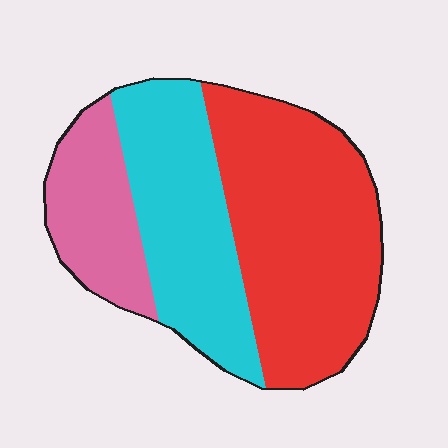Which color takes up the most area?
Red, at roughly 50%.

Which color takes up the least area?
Pink, at roughly 20%.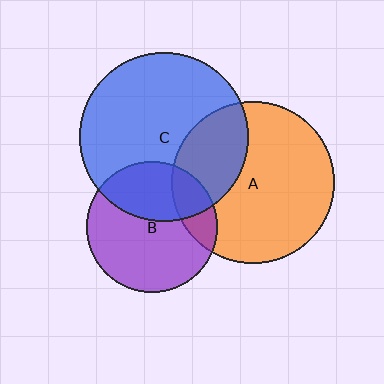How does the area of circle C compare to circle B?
Approximately 1.7 times.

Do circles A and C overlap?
Yes.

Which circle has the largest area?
Circle C (blue).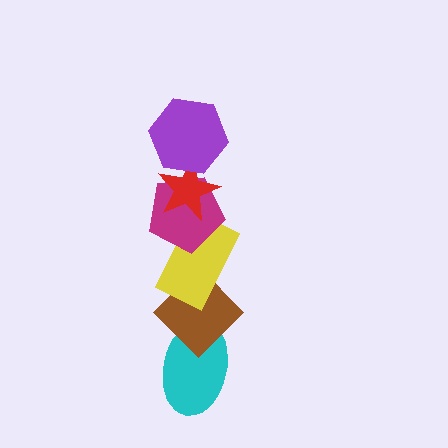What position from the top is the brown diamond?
The brown diamond is 5th from the top.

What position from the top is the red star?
The red star is 2nd from the top.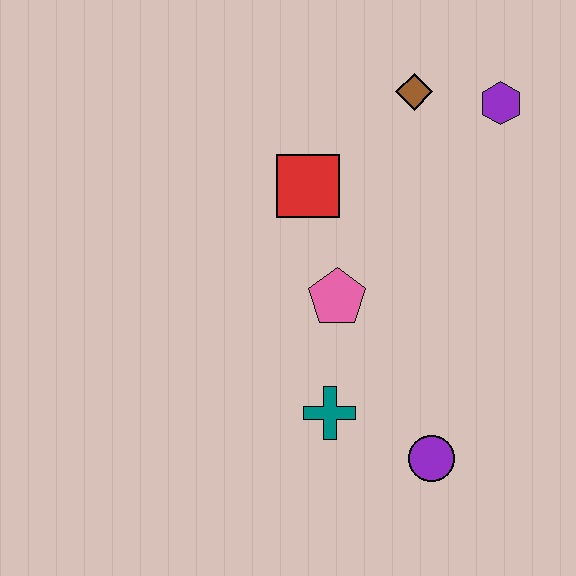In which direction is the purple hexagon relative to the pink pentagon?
The purple hexagon is above the pink pentagon.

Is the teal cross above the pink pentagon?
No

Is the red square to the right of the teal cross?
No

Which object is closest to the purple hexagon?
The brown diamond is closest to the purple hexagon.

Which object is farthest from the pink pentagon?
The purple hexagon is farthest from the pink pentagon.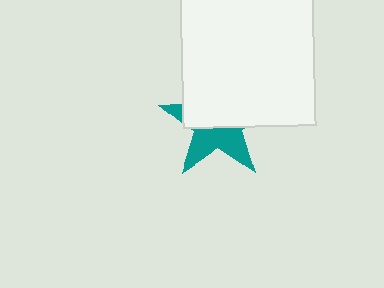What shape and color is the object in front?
The object in front is a white square.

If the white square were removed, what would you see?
You would see the complete teal star.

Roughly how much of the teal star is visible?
A small part of it is visible (roughly 43%).